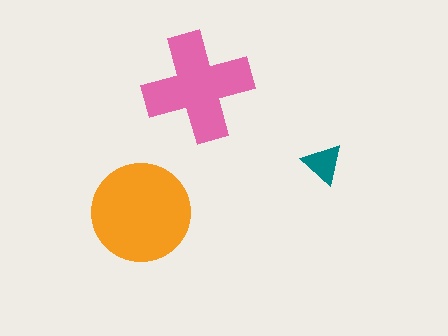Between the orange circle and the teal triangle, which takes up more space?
The orange circle.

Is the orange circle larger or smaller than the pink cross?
Larger.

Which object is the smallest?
The teal triangle.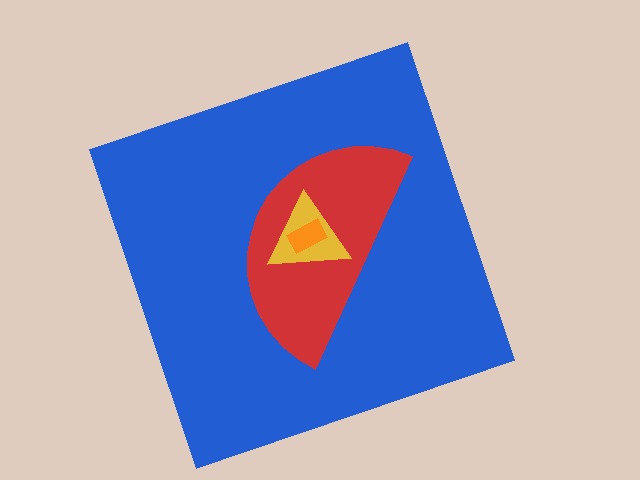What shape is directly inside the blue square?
The red semicircle.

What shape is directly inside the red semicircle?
The yellow triangle.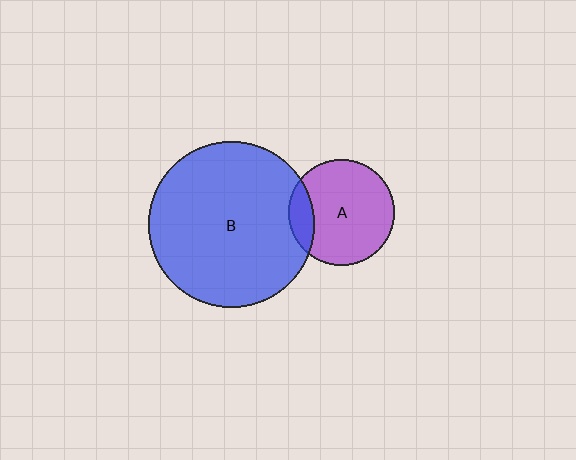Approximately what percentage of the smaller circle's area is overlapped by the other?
Approximately 15%.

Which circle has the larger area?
Circle B (blue).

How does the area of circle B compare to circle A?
Approximately 2.5 times.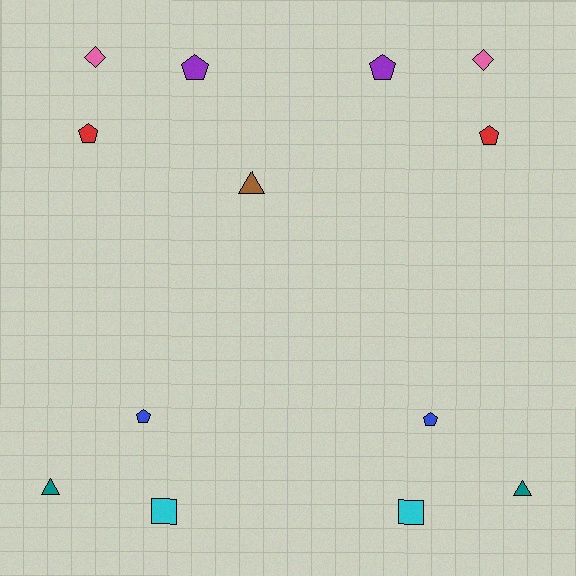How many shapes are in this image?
There are 13 shapes in this image.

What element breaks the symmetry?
A brown triangle is missing from the right side.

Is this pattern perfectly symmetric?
No, the pattern is not perfectly symmetric. A brown triangle is missing from the right side.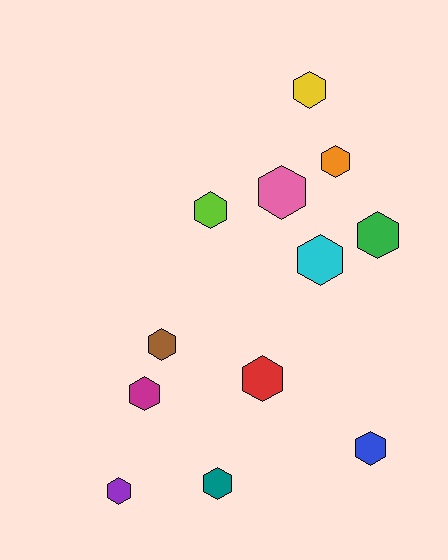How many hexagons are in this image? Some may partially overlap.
There are 12 hexagons.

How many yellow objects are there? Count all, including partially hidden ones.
There is 1 yellow object.